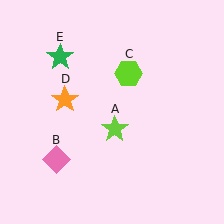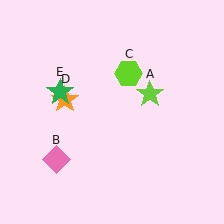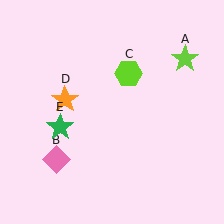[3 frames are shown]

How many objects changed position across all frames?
2 objects changed position: lime star (object A), green star (object E).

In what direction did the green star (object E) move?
The green star (object E) moved down.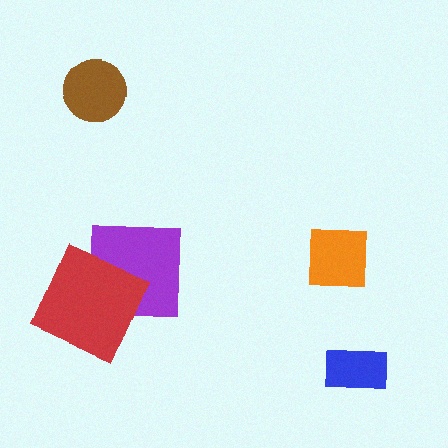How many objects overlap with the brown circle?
0 objects overlap with the brown circle.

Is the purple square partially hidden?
Yes, it is partially covered by another shape.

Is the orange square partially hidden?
No, no other shape covers it.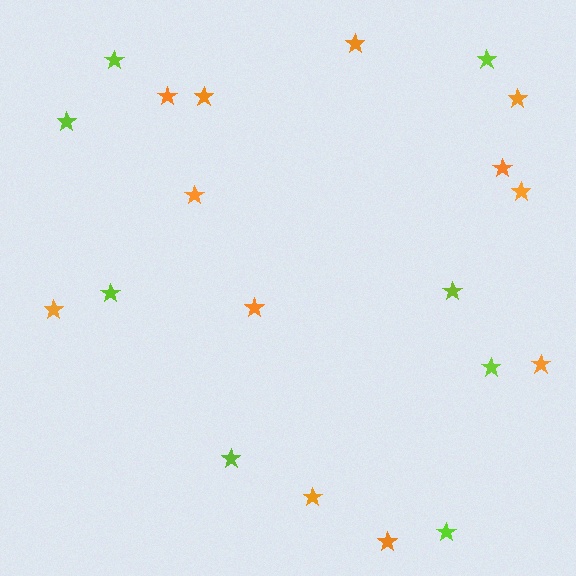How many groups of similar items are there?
There are 2 groups: one group of lime stars (8) and one group of orange stars (12).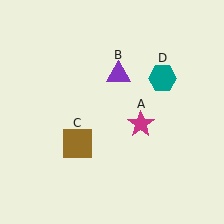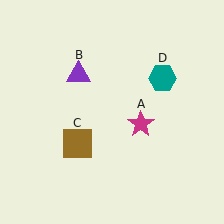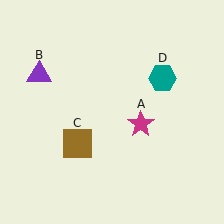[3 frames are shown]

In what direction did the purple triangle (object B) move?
The purple triangle (object B) moved left.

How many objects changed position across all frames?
1 object changed position: purple triangle (object B).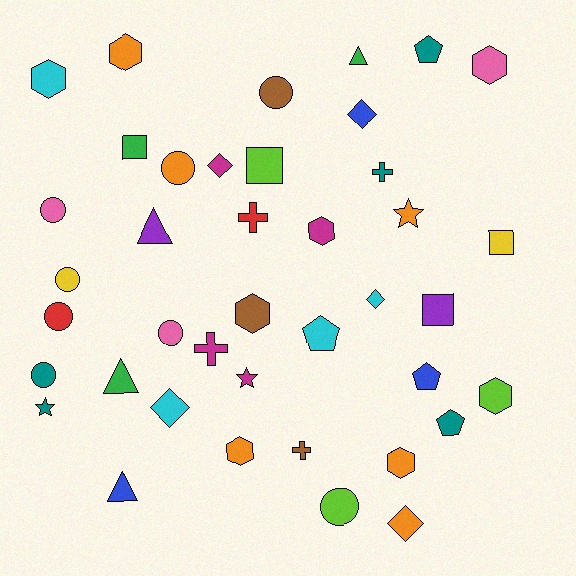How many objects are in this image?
There are 40 objects.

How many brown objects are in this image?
There are 3 brown objects.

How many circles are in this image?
There are 8 circles.